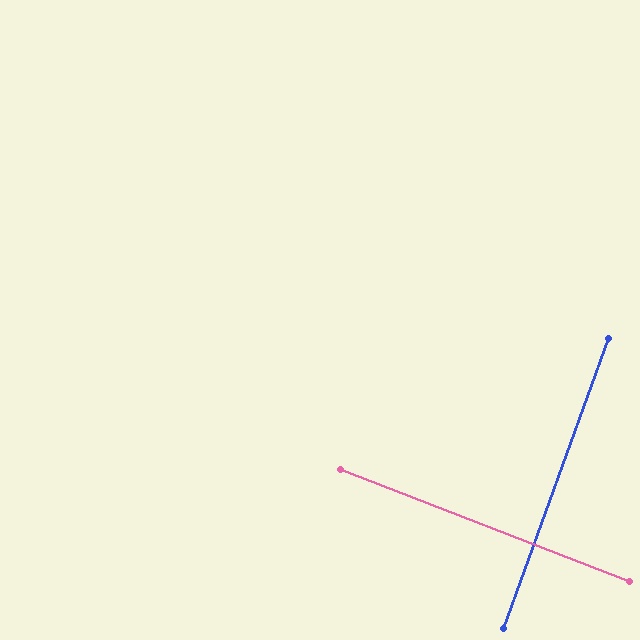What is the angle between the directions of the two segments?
Approximately 89 degrees.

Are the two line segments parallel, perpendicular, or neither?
Perpendicular — they meet at approximately 89°.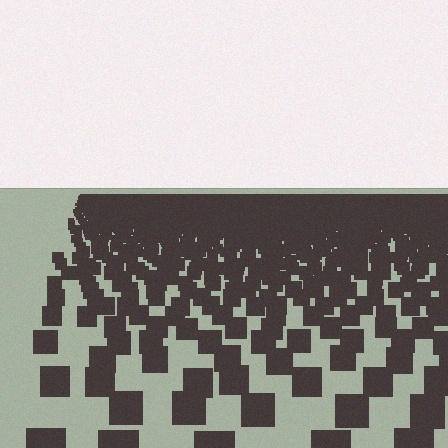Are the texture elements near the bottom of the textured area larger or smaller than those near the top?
Larger. Near the bottom, elements are closer to the viewer and appear at a bigger on-screen size.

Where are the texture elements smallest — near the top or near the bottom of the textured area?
Near the top.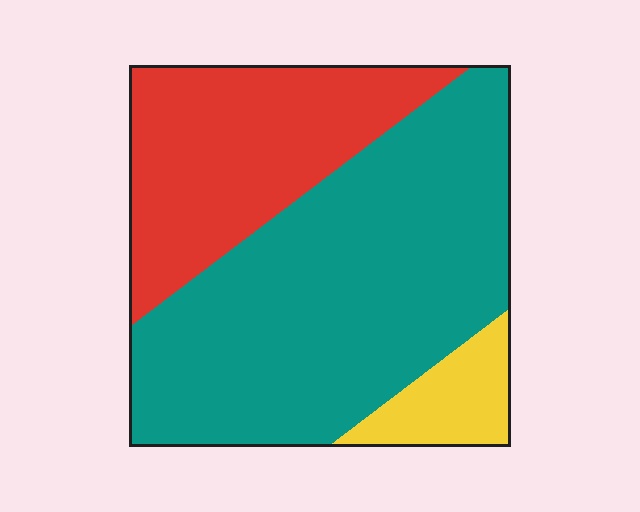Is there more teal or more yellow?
Teal.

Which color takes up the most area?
Teal, at roughly 60%.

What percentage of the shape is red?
Red covers roughly 30% of the shape.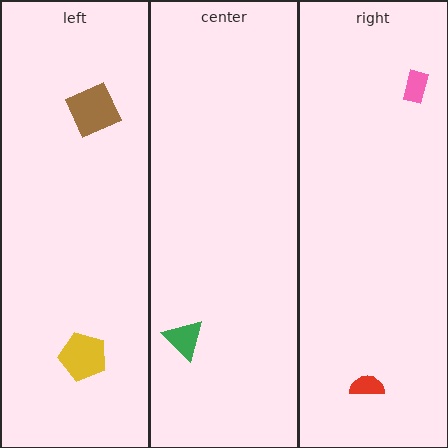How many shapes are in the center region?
1.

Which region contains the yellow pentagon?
The left region.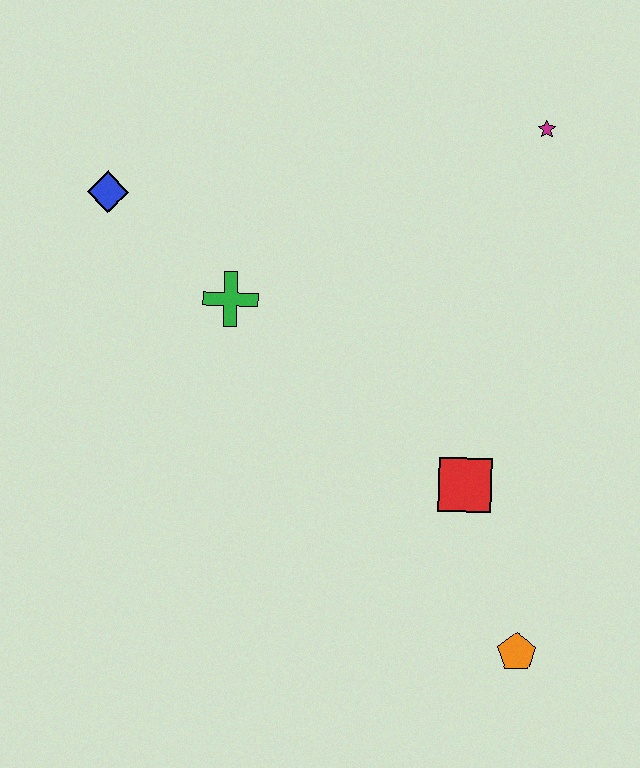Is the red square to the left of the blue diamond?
No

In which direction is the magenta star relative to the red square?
The magenta star is above the red square.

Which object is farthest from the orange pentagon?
The blue diamond is farthest from the orange pentagon.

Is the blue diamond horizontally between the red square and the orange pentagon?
No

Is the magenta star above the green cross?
Yes